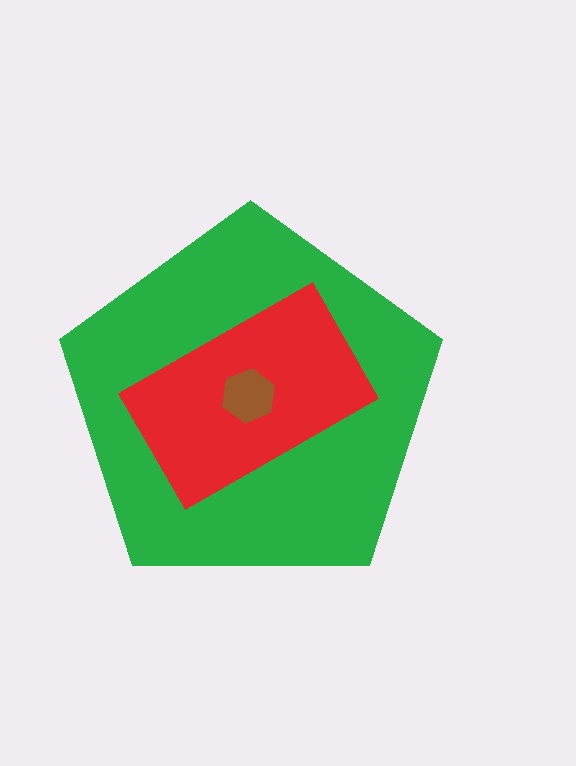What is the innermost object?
The brown hexagon.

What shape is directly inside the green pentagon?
The red rectangle.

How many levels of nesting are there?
3.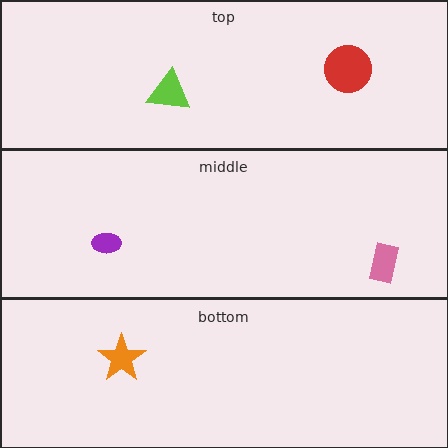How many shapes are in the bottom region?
1.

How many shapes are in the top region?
2.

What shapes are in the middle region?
The purple ellipse, the pink rectangle.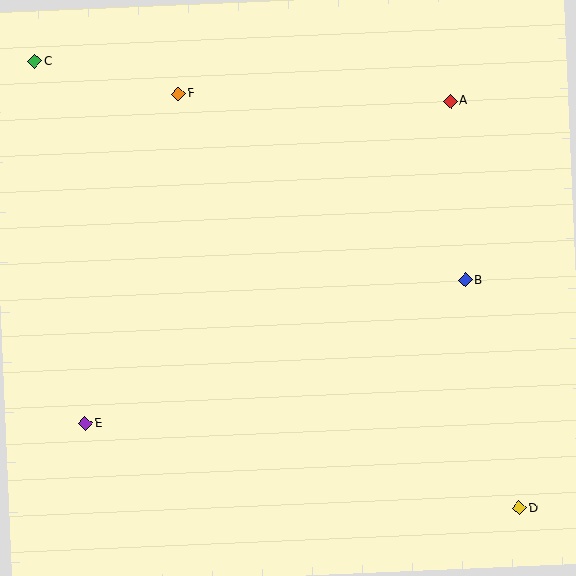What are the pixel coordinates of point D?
Point D is at (519, 508).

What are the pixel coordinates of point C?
Point C is at (35, 61).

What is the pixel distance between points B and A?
The distance between B and A is 180 pixels.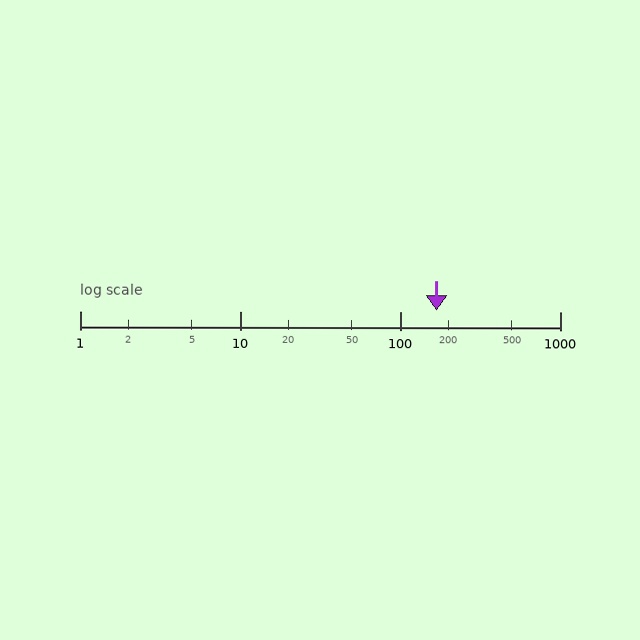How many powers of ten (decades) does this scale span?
The scale spans 3 decades, from 1 to 1000.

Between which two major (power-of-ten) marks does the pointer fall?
The pointer is between 100 and 1000.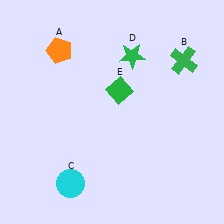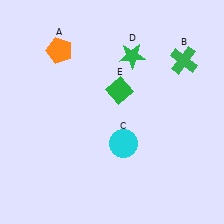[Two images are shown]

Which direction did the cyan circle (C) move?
The cyan circle (C) moved right.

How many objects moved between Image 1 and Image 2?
1 object moved between the two images.